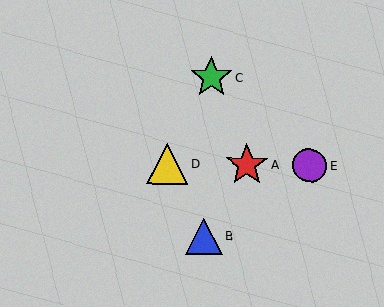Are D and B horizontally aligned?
No, D is at y≈164 and B is at y≈237.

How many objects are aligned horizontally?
3 objects (A, D, E) are aligned horizontally.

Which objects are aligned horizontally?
Objects A, D, E are aligned horizontally.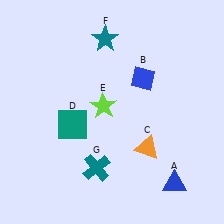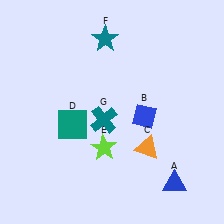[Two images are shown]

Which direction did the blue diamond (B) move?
The blue diamond (B) moved down.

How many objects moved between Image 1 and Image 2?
3 objects moved between the two images.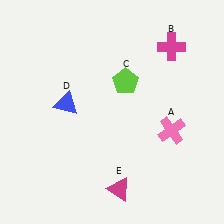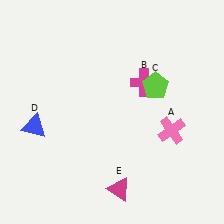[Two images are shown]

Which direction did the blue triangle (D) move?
The blue triangle (D) moved left.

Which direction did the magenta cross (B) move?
The magenta cross (B) moved down.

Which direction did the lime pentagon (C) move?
The lime pentagon (C) moved right.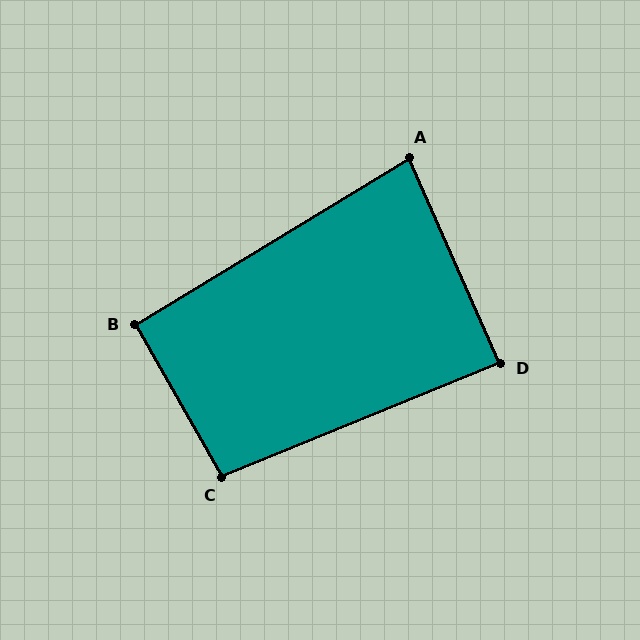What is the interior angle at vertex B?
Approximately 92 degrees (approximately right).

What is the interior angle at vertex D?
Approximately 88 degrees (approximately right).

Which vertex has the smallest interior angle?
A, at approximately 82 degrees.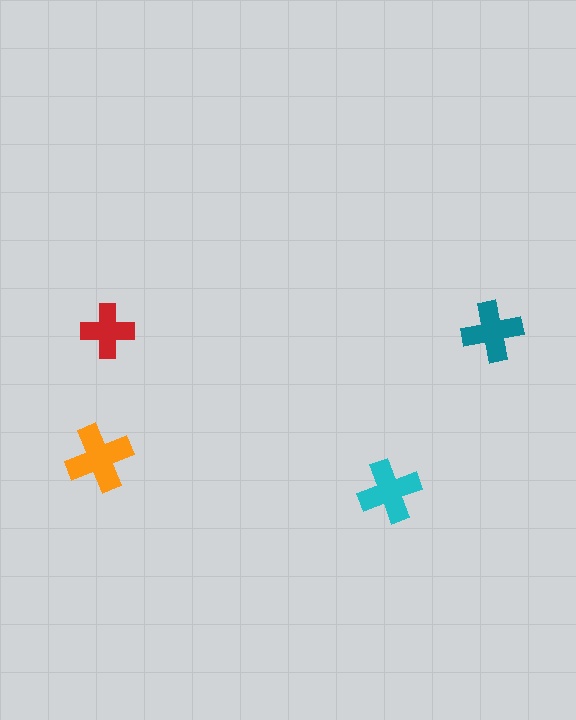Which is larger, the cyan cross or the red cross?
The cyan one.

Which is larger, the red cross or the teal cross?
The teal one.